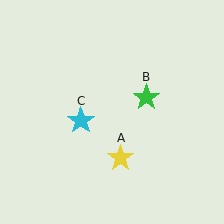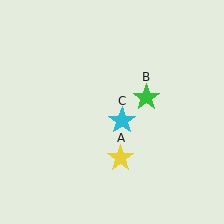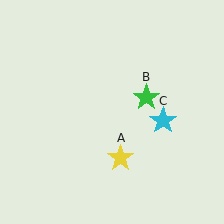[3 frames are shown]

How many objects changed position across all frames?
1 object changed position: cyan star (object C).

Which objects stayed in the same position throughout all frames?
Yellow star (object A) and green star (object B) remained stationary.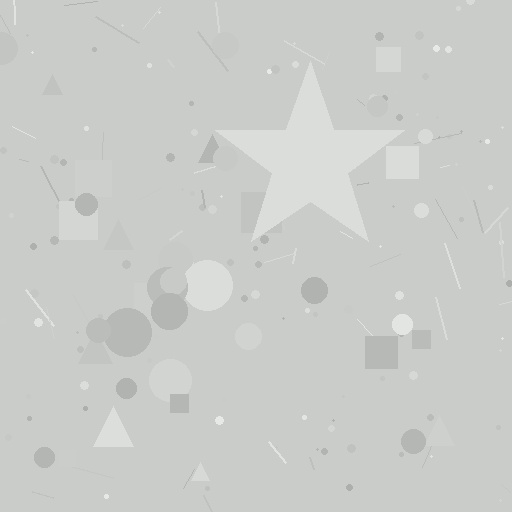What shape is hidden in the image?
A star is hidden in the image.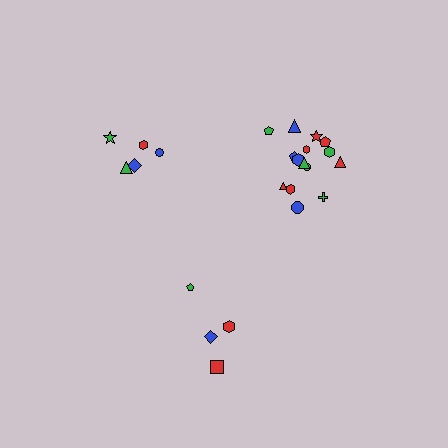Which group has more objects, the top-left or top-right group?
The top-right group.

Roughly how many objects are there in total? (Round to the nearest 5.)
Roughly 25 objects in total.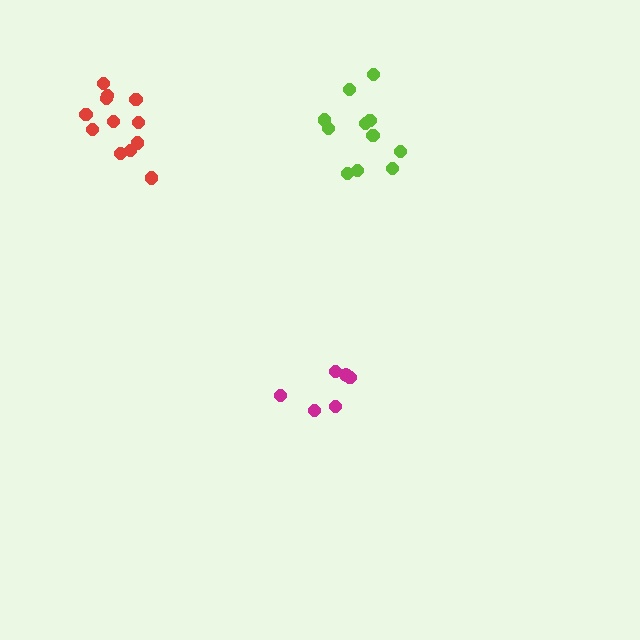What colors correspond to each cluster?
The clusters are colored: lime, magenta, red.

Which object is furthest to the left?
The red cluster is leftmost.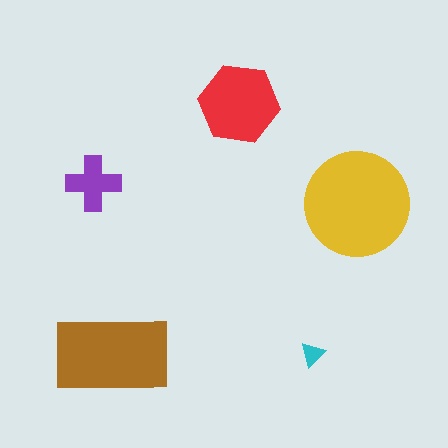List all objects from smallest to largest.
The cyan triangle, the purple cross, the red hexagon, the brown rectangle, the yellow circle.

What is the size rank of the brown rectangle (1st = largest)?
2nd.